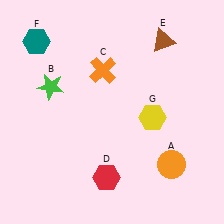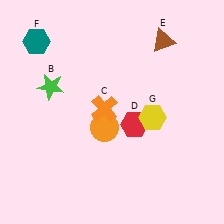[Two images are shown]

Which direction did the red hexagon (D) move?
The red hexagon (D) moved up.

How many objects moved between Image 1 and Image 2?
3 objects moved between the two images.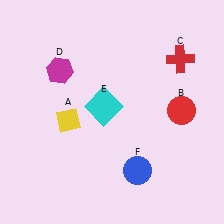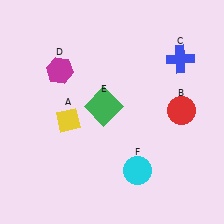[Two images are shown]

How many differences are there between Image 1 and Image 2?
There are 3 differences between the two images.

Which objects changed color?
C changed from red to blue. E changed from cyan to green. F changed from blue to cyan.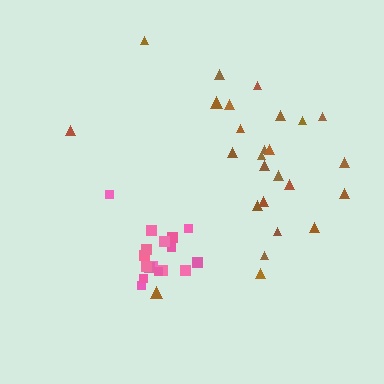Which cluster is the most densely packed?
Pink.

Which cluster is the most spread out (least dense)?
Brown.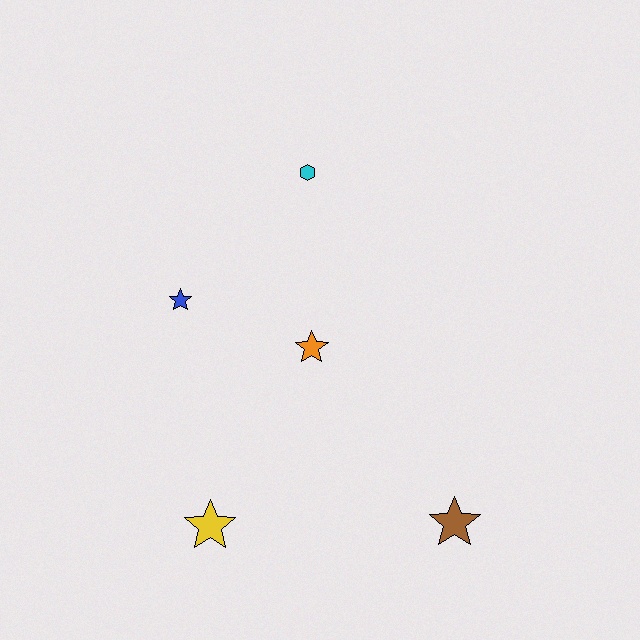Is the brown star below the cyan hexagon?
Yes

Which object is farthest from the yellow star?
The cyan hexagon is farthest from the yellow star.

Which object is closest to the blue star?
The orange star is closest to the blue star.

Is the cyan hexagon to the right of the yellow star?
Yes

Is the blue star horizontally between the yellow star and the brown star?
No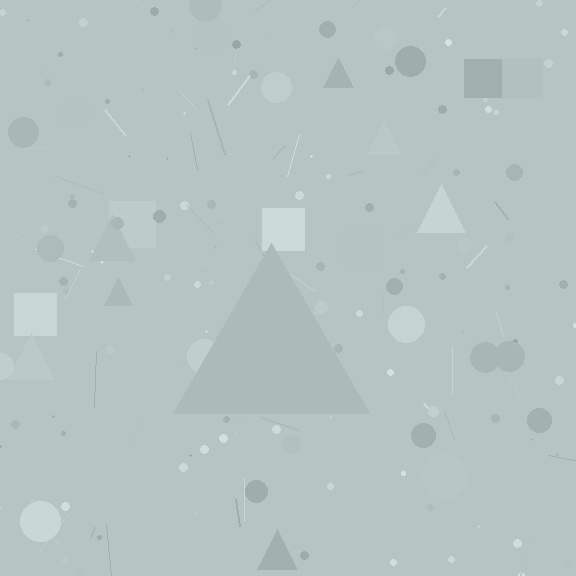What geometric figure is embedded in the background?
A triangle is embedded in the background.